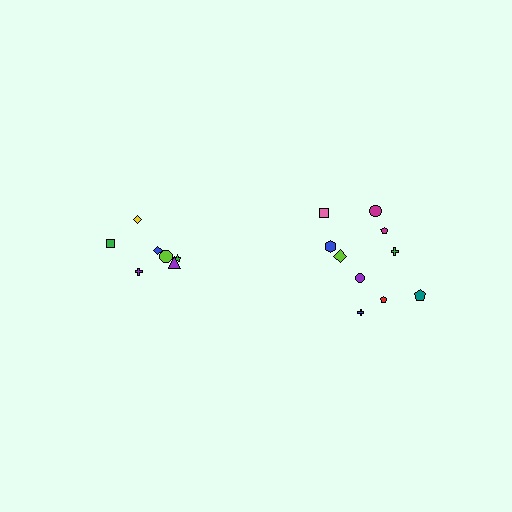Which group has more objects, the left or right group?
The right group.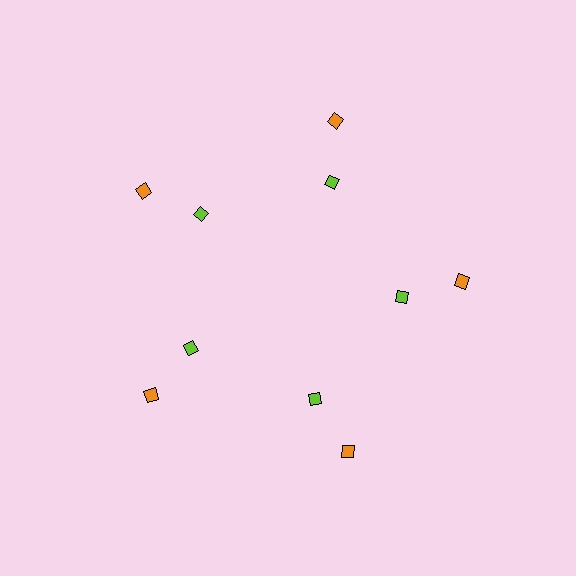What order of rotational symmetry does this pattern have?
This pattern has 5-fold rotational symmetry.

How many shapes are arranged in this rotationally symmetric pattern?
There are 10 shapes, arranged in 5 groups of 2.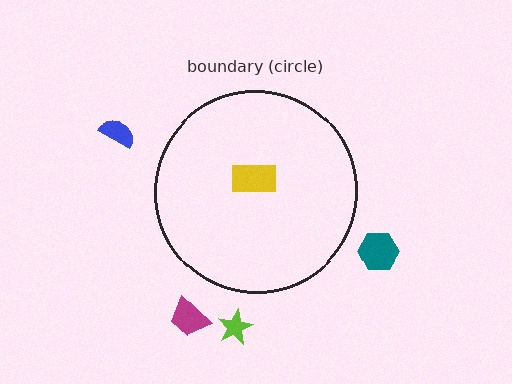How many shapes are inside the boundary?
1 inside, 4 outside.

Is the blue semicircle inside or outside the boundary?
Outside.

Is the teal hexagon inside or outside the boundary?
Outside.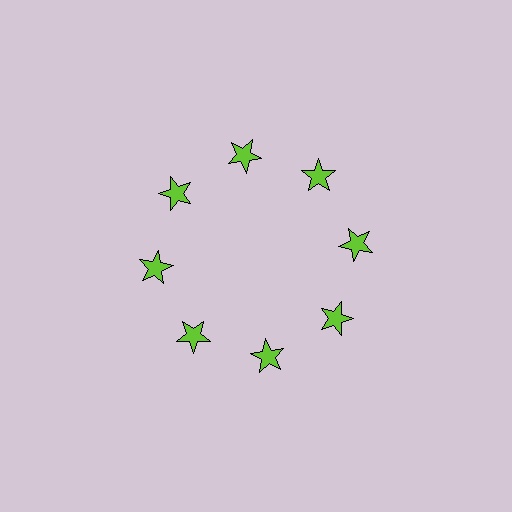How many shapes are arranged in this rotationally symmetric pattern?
There are 8 shapes, arranged in 8 groups of 1.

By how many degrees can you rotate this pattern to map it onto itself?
The pattern maps onto itself every 45 degrees of rotation.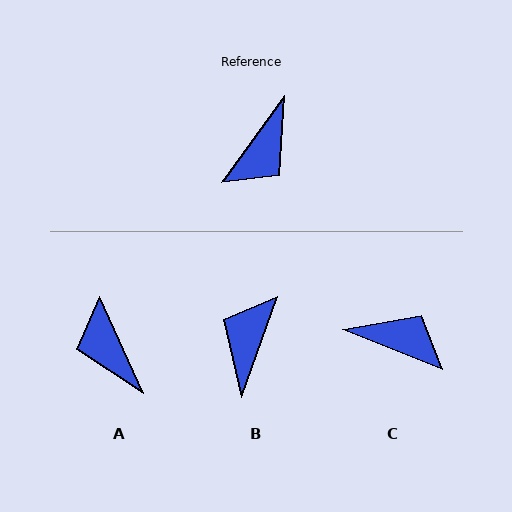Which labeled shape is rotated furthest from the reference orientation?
B, about 164 degrees away.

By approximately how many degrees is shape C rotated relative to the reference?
Approximately 104 degrees counter-clockwise.